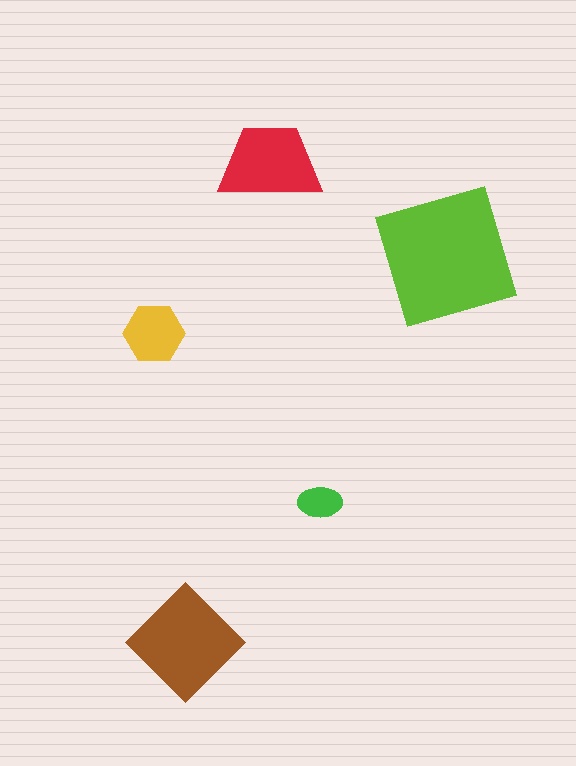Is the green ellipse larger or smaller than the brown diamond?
Smaller.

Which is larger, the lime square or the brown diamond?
The lime square.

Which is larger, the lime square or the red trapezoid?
The lime square.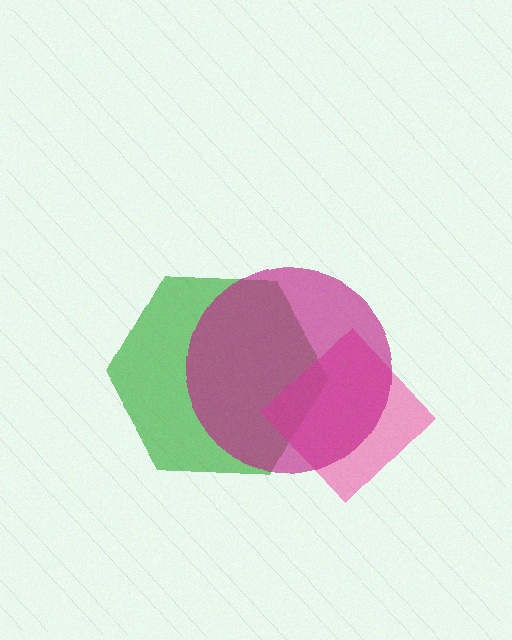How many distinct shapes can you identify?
There are 3 distinct shapes: a green hexagon, a pink diamond, a magenta circle.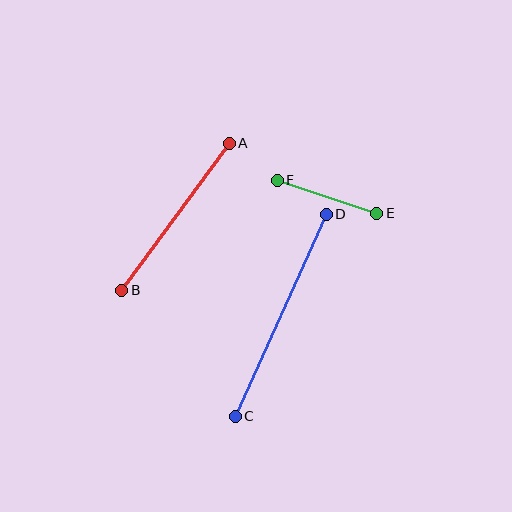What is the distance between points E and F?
The distance is approximately 105 pixels.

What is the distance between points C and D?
The distance is approximately 221 pixels.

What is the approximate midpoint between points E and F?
The midpoint is at approximately (327, 197) pixels.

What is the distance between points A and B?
The distance is approximately 182 pixels.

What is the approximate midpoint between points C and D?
The midpoint is at approximately (281, 315) pixels.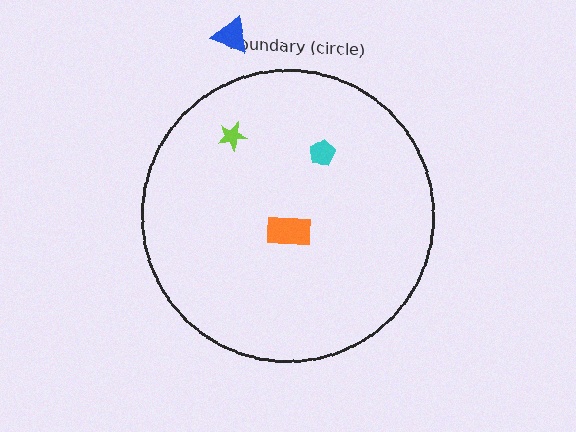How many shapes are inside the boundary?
3 inside, 1 outside.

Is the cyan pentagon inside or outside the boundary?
Inside.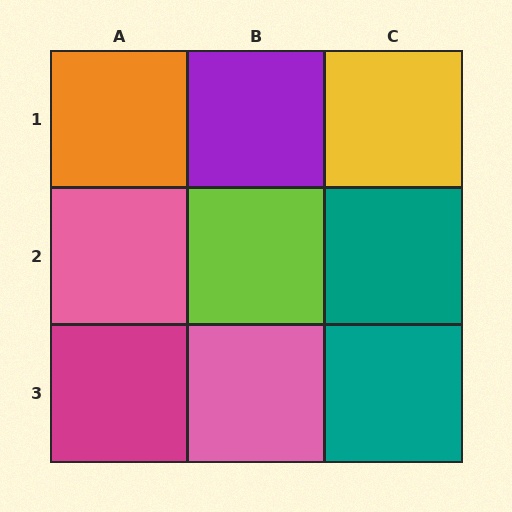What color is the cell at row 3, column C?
Teal.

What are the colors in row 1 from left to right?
Orange, purple, yellow.